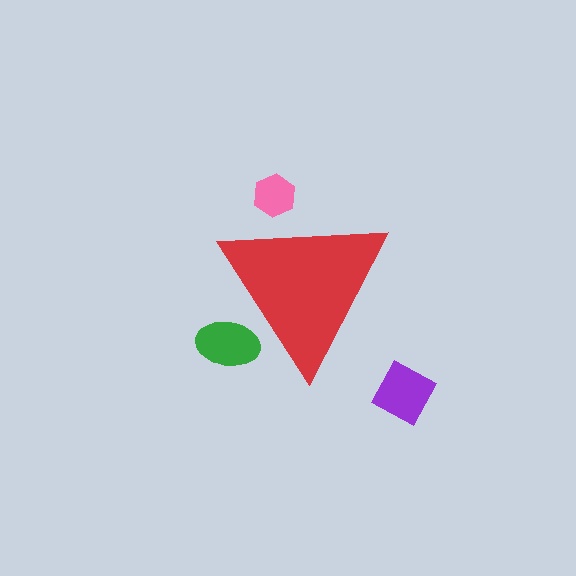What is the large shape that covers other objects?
A red triangle.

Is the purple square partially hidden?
No, the purple square is fully visible.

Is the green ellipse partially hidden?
Yes, the green ellipse is partially hidden behind the red triangle.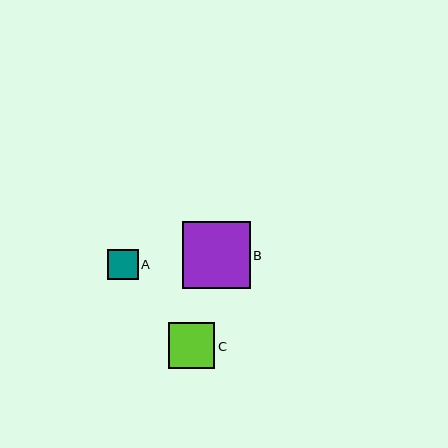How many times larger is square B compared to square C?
Square B is approximately 1.5 times the size of square C.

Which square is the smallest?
Square A is the smallest with a size of approximately 31 pixels.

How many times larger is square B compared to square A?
Square B is approximately 2.2 times the size of square A.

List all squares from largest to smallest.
From largest to smallest: B, C, A.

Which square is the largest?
Square B is the largest with a size of approximately 67 pixels.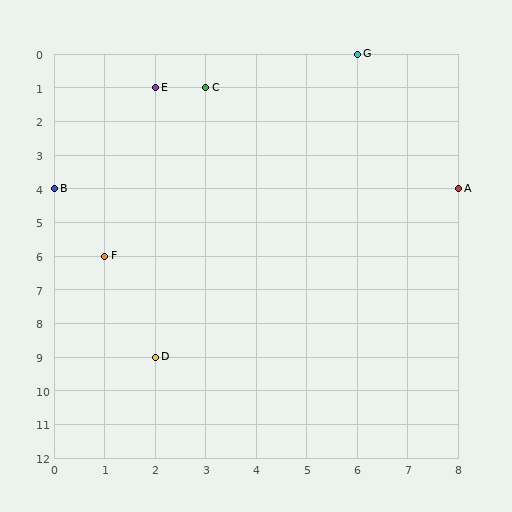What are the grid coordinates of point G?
Point G is at grid coordinates (6, 0).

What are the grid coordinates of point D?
Point D is at grid coordinates (2, 9).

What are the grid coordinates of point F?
Point F is at grid coordinates (1, 6).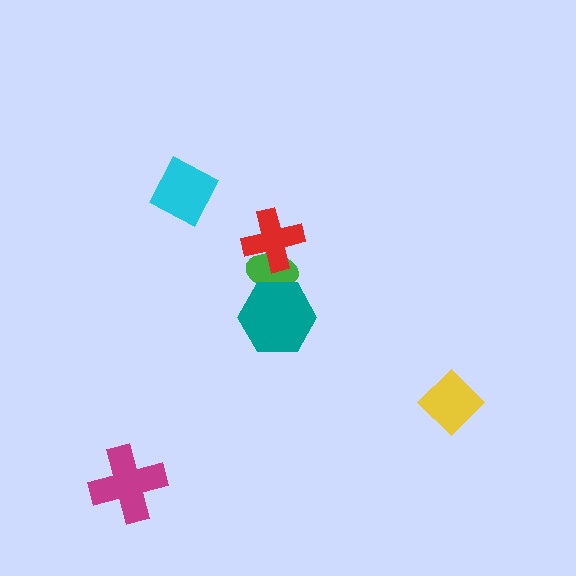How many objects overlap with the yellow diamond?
0 objects overlap with the yellow diamond.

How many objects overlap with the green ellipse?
2 objects overlap with the green ellipse.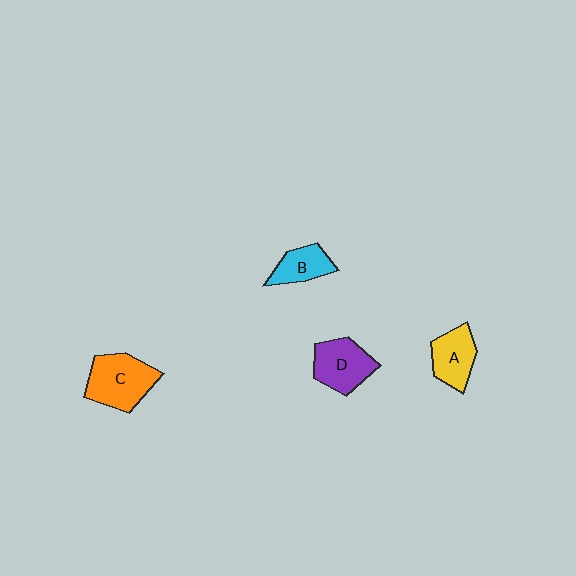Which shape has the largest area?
Shape C (orange).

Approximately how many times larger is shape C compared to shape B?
Approximately 1.7 times.